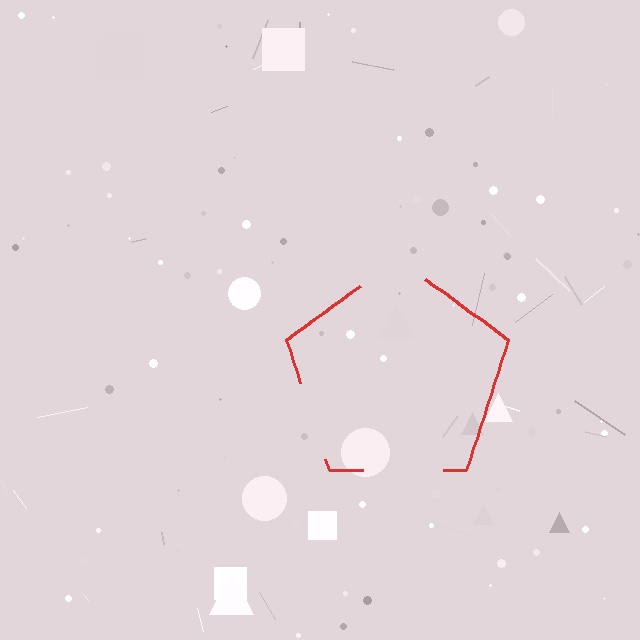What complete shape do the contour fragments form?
The contour fragments form a pentagon.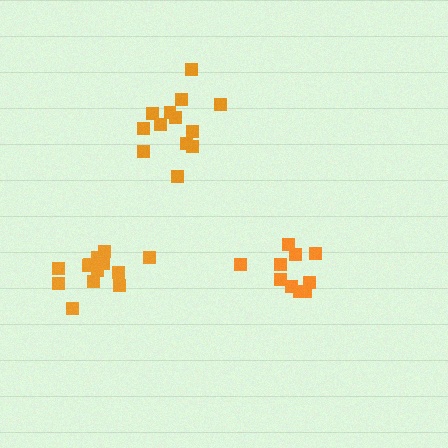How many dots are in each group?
Group 1: 10 dots, Group 2: 13 dots, Group 3: 14 dots (37 total).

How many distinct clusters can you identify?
There are 3 distinct clusters.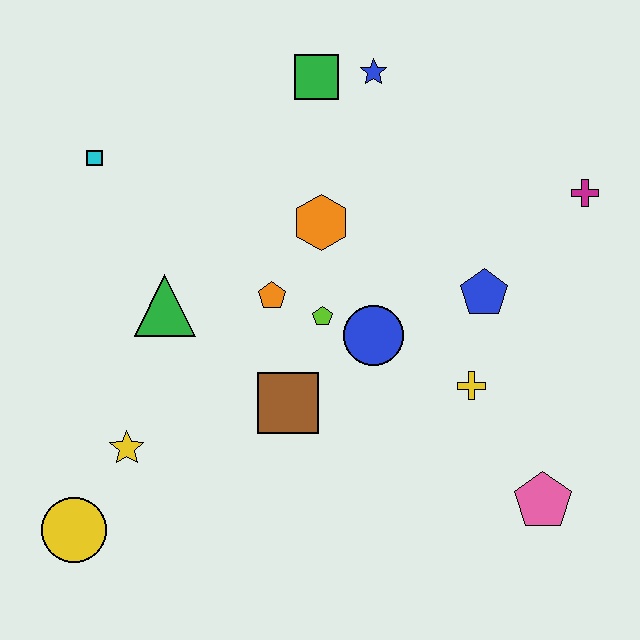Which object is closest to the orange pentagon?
The lime pentagon is closest to the orange pentagon.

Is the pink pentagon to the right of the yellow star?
Yes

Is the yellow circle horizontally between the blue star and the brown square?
No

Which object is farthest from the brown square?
The magenta cross is farthest from the brown square.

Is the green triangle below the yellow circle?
No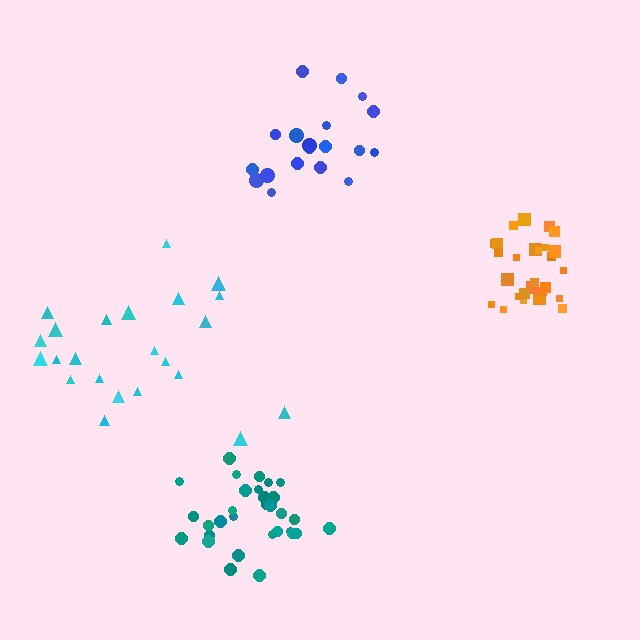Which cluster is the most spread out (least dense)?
Cyan.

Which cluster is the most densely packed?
Orange.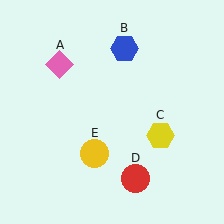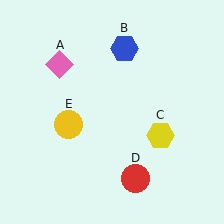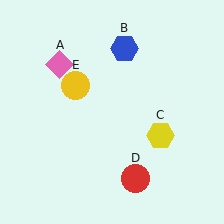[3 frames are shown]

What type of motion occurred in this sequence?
The yellow circle (object E) rotated clockwise around the center of the scene.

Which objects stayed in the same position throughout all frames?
Pink diamond (object A) and blue hexagon (object B) and yellow hexagon (object C) and red circle (object D) remained stationary.